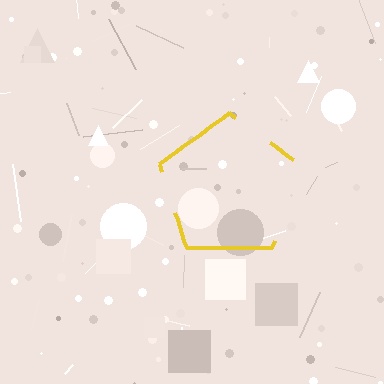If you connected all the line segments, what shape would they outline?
They would outline a pentagon.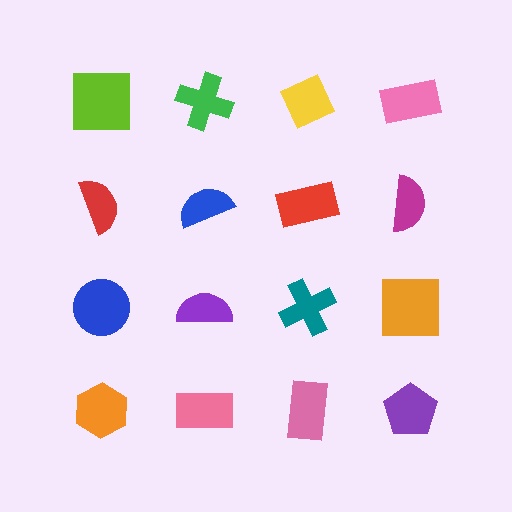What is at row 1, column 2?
A green cross.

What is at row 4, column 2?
A pink rectangle.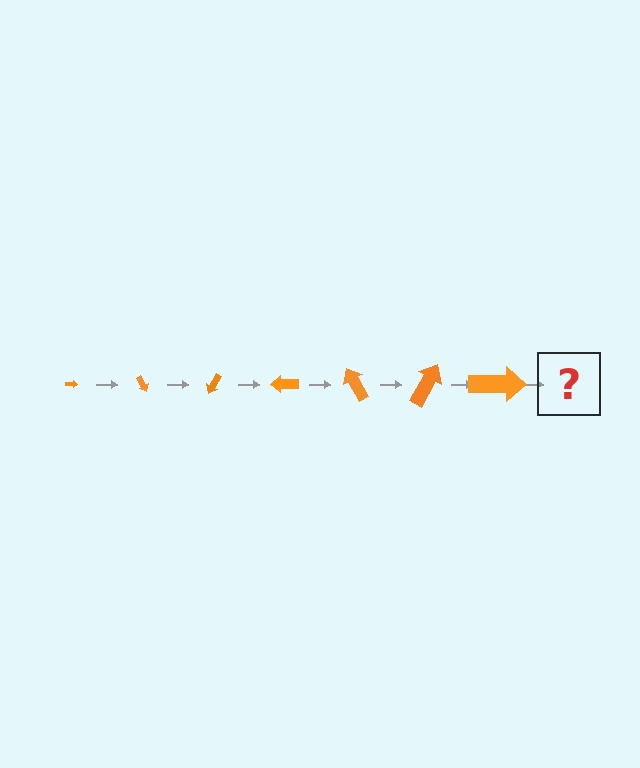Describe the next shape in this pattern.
It should be an arrow, larger than the previous one and rotated 420 degrees from the start.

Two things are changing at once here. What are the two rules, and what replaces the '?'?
The two rules are that the arrow grows larger each step and it rotates 60 degrees each step. The '?' should be an arrow, larger than the previous one and rotated 420 degrees from the start.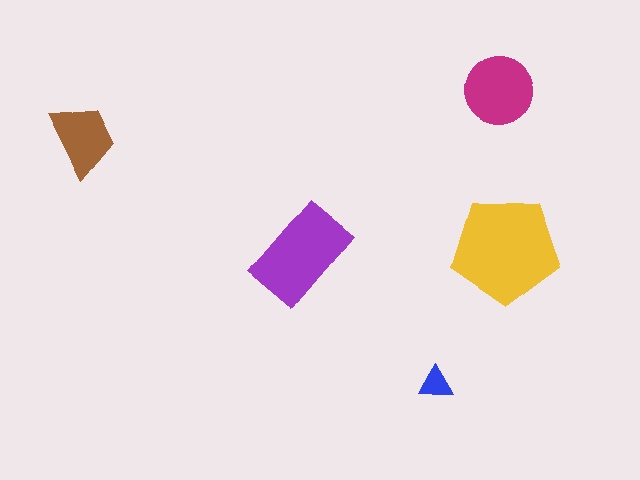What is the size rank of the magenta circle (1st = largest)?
3rd.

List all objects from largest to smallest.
The yellow pentagon, the purple rectangle, the magenta circle, the brown trapezoid, the blue triangle.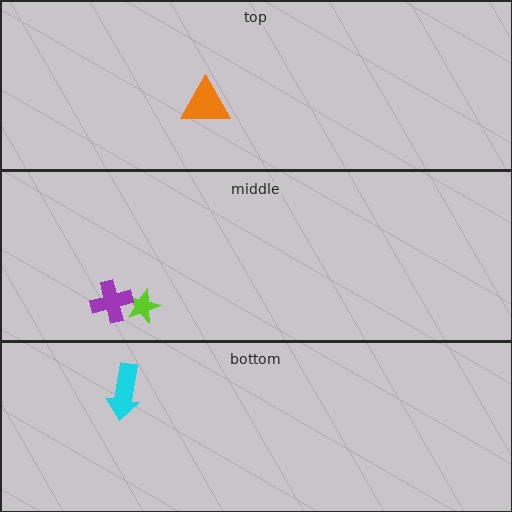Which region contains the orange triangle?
The top region.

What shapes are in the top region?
The orange triangle.